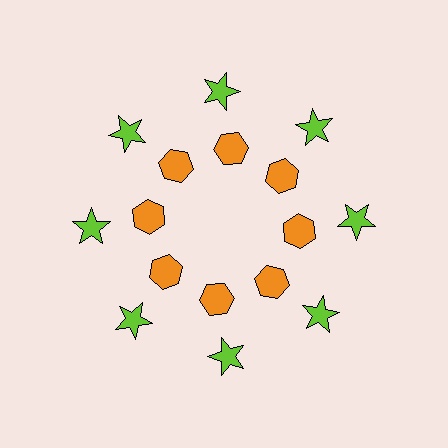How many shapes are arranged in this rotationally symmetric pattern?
There are 16 shapes, arranged in 8 groups of 2.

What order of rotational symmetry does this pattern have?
This pattern has 8-fold rotational symmetry.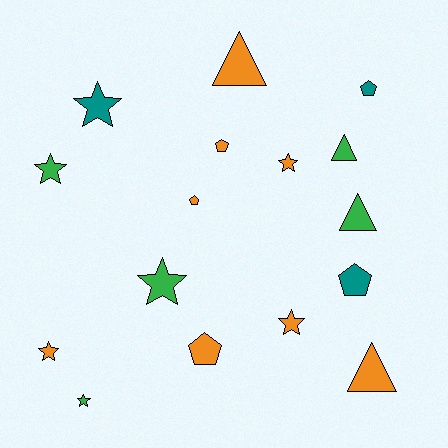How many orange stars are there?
There are 3 orange stars.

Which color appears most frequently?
Orange, with 8 objects.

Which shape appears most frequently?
Star, with 7 objects.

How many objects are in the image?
There are 16 objects.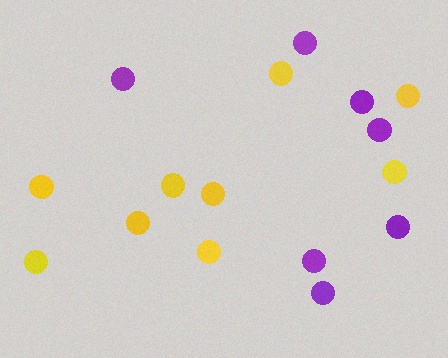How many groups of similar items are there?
There are 2 groups: one group of yellow circles (9) and one group of purple circles (7).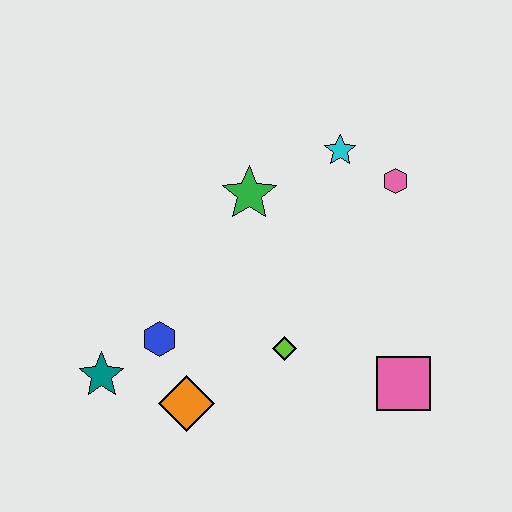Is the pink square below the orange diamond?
No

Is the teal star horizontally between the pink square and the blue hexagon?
No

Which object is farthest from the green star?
The pink square is farthest from the green star.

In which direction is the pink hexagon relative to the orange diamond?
The pink hexagon is above the orange diamond.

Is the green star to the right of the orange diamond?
Yes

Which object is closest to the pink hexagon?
The cyan star is closest to the pink hexagon.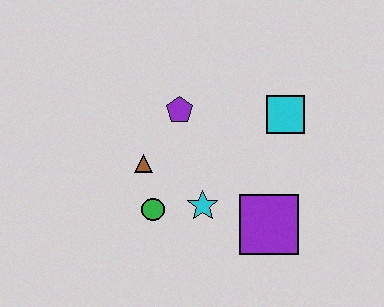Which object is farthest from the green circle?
The cyan square is farthest from the green circle.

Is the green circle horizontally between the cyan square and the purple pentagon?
No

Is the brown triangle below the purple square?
No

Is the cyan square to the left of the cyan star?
No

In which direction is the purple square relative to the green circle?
The purple square is to the right of the green circle.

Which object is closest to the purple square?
The cyan star is closest to the purple square.